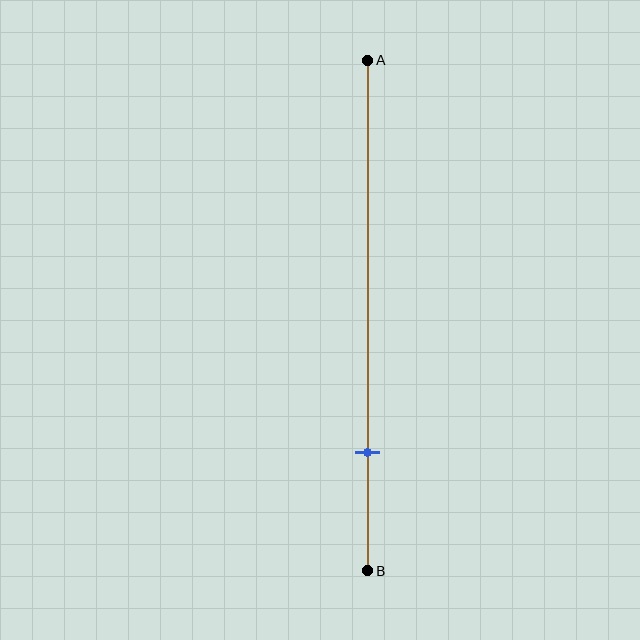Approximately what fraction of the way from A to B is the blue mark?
The blue mark is approximately 75% of the way from A to B.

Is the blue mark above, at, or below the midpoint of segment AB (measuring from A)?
The blue mark is below the midpoint of segment AB.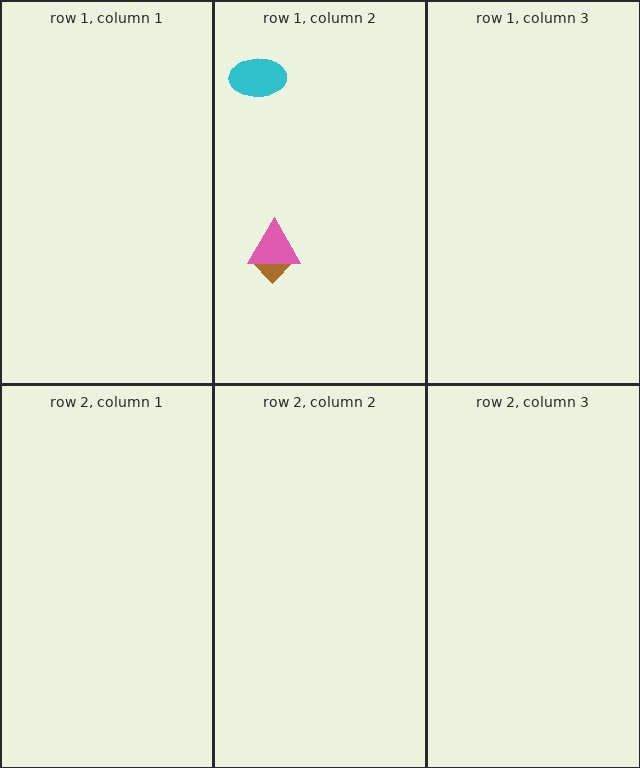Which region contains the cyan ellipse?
The row 1, column 2 region.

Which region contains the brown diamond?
The row 1, column 2 region.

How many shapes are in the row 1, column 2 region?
3.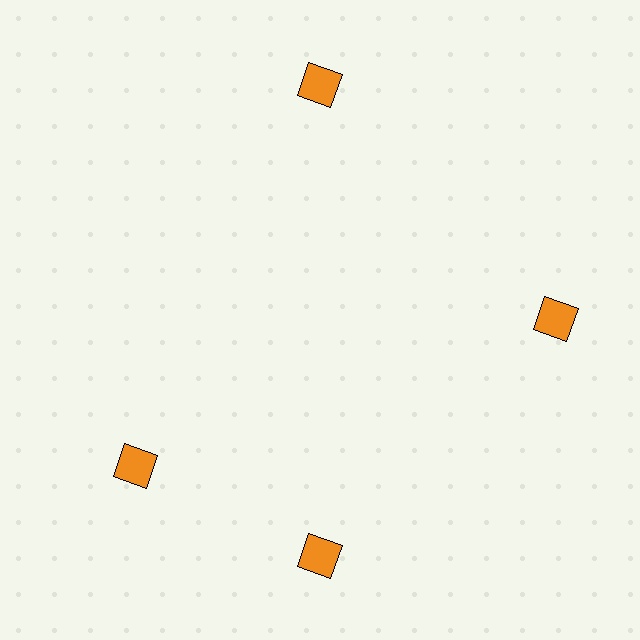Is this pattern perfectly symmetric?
No. The 4 orange diamonds are arranged in a ring, but one element near the 9 o'clock position is rotated out of alignment along the ring, breaking the 4-fold rotational symmetry.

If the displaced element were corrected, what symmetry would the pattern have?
It would have 4-fold rotational symmetry — the pattern would map onto itself every 90 degrees.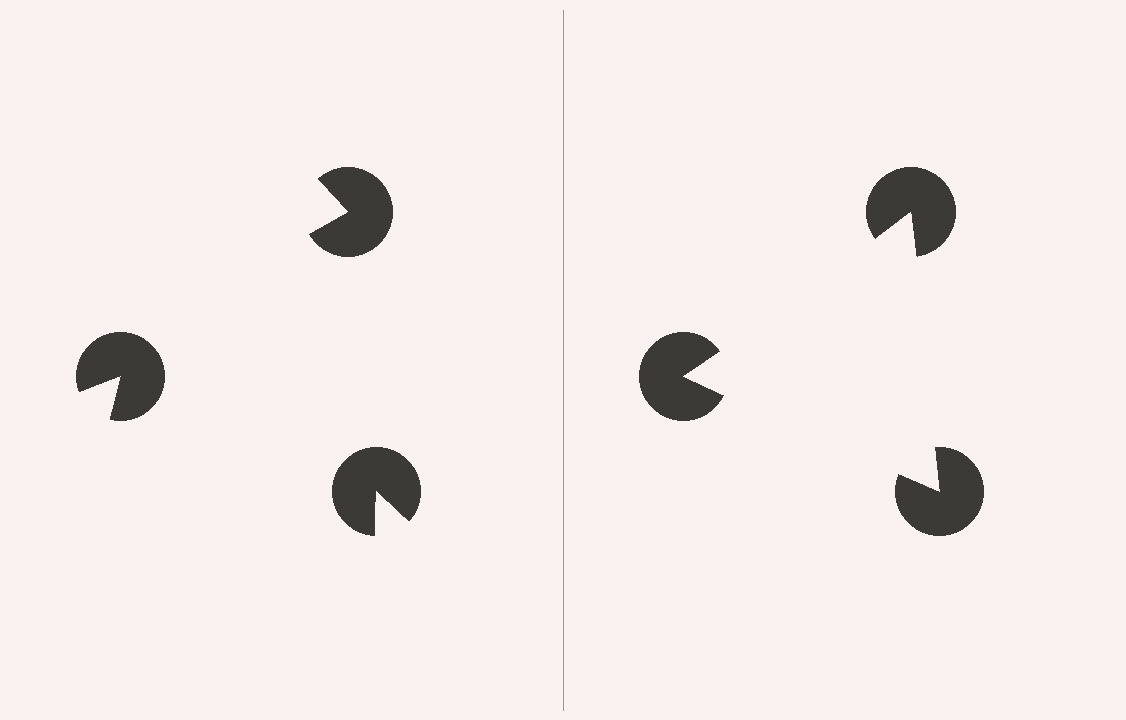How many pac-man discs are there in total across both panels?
6 — 3 on each side.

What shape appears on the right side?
An illusory triangle.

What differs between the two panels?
The pac-man discs are positioned identically on both sides; only the wedge orientations differ. On the right they align to a triangle; on the left they are misaligned.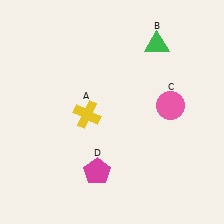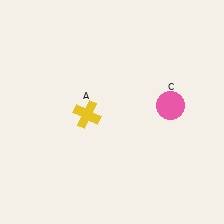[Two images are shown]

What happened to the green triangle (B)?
The green triangle (B) was removed in Image 2. It was in the top-right area of Image 1.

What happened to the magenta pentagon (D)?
The magenta pentagon (D) was removed in Image 2. It was in the bottom-left area of Image 1.